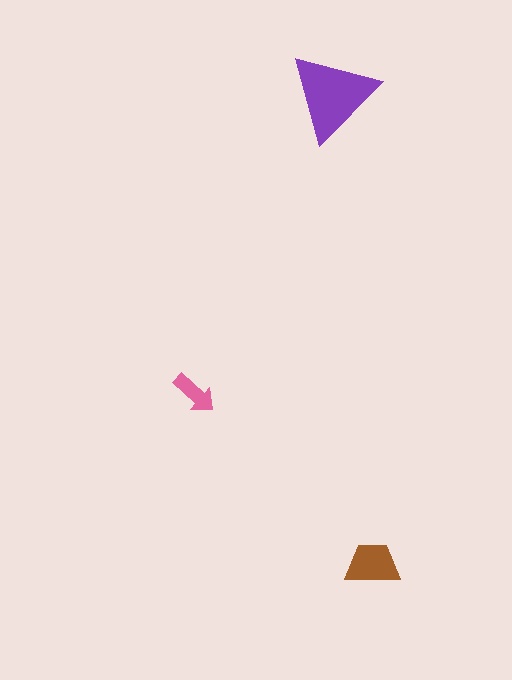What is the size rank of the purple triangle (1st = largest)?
1st.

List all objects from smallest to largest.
The pink arrow, the brown trapezoid, the purple triangle.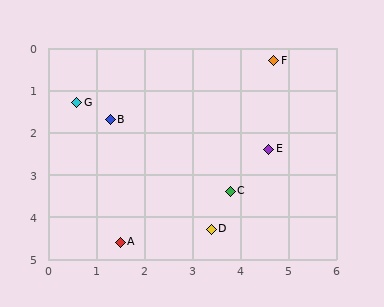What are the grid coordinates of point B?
Point B is at approximately (1.3, 1.7).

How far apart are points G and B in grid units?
Points G and B are about 0.8 grid units apart.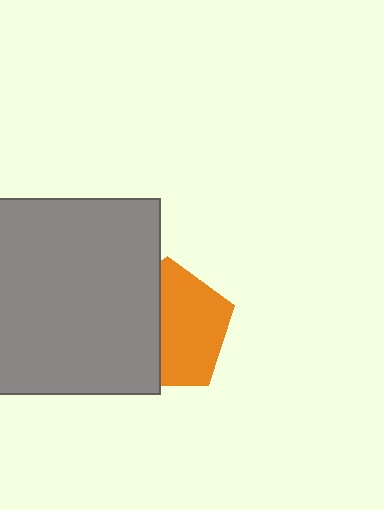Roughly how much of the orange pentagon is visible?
About half of it is visible (roughly 56%).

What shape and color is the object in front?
The object in front is a gray square.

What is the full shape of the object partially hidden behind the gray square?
The partially hidden object is an orange pentagon.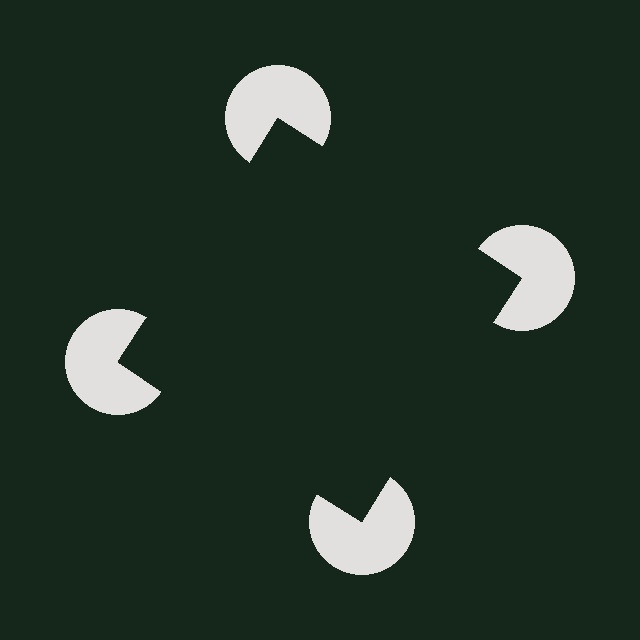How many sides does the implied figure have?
4 sides.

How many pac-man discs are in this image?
There are 4 — one at each vertex of the illusory square.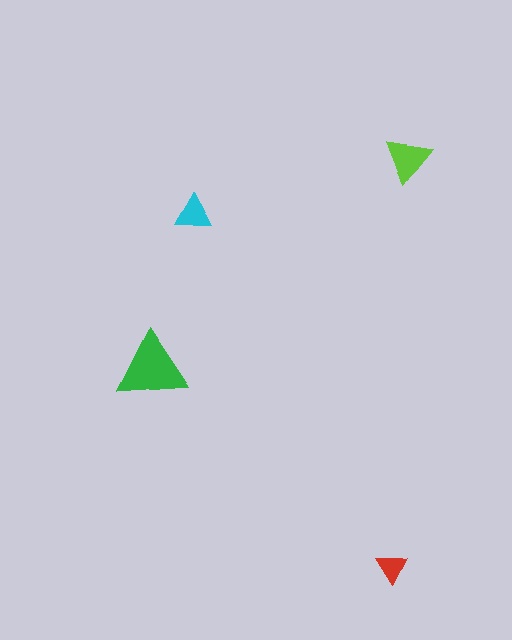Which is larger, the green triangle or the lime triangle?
The green one.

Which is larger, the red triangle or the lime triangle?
The lime one.